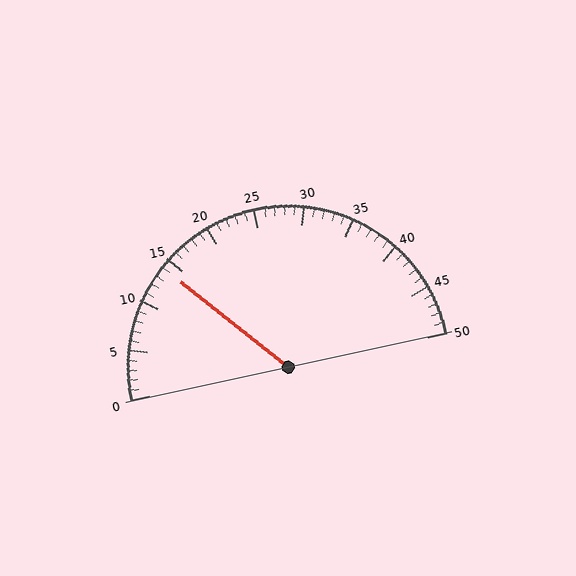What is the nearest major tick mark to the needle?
The nearest major tick mark is 15.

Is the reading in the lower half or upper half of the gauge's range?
The reading is in the lower half of the range (0 to 50).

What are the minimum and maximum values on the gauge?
The gauge ranges from 0 to 50.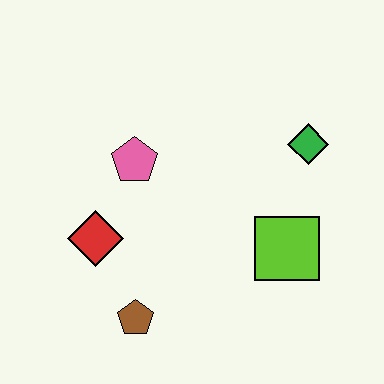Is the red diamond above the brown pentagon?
Yes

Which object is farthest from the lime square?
The red diamond is farthest from the lime square.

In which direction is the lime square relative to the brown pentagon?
The lime square is to the right of the brown pentagon.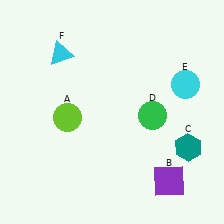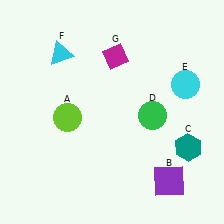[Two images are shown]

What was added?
A magenta diamond (G) was added in Image 2.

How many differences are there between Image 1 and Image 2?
There is 1 difference between the two images.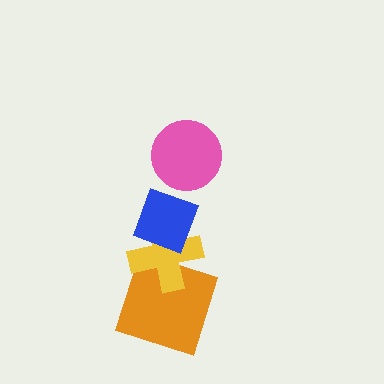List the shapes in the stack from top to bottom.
From top to bottom: the pink circle, the blue diamond, the yellow cross, the orange square.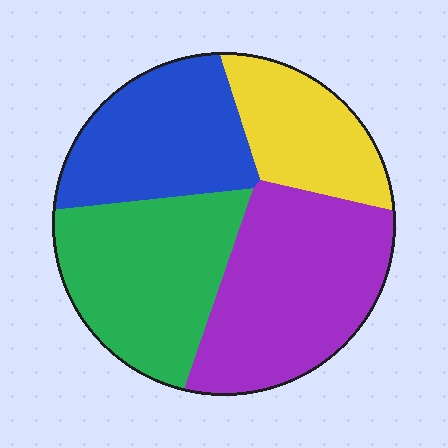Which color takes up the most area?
Purple, at roughly 30%.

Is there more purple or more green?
Purple.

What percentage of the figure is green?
Green covers roughly 30% of the figure.